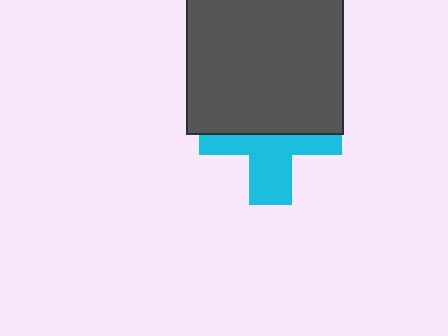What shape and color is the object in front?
The object in front is a dark gray square.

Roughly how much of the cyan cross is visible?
About half of it is visible (roughly 47%).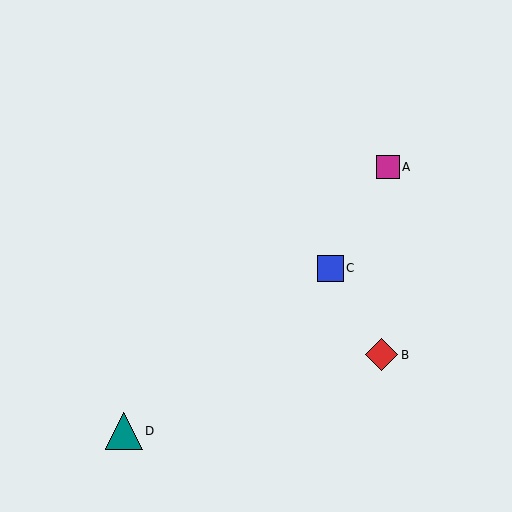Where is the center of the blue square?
The center of the blue square is at (330, 268).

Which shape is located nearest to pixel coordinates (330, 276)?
The blue square (labeled C) at (330, 268) is nearest to that location.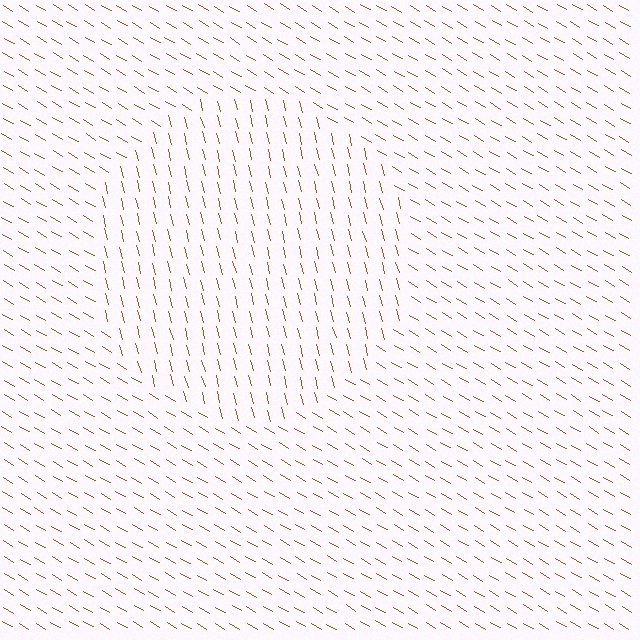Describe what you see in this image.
The image is filled with small brown line segments. A circle region in the image has lines oriented differently from the surrounding lines, creating a visible texture boundary.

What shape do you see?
I see a circle.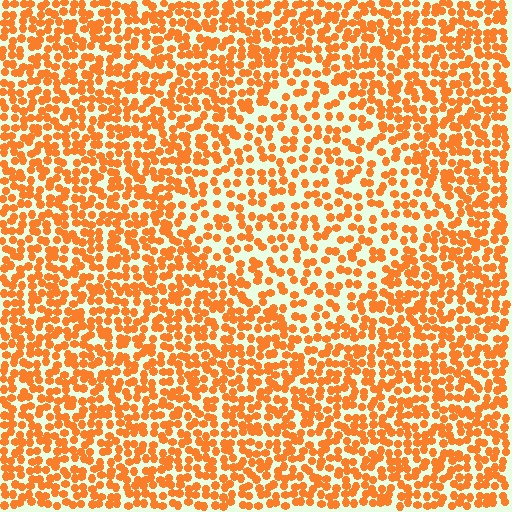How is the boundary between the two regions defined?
The boundary is defined by a change in element density (approximately 1.6x ratio). All elements are the same color, size, and shape.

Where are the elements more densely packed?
The elements are more densely packed outside the diamond boundary.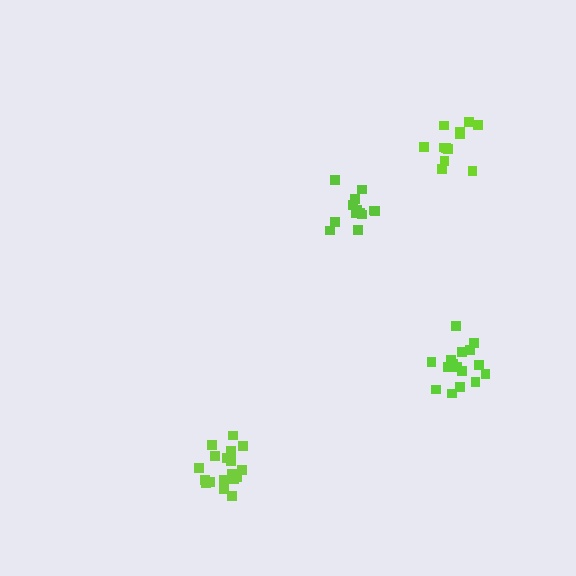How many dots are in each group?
Group 1: 14 dots, Group 2: 16 dots, Group 3: 12 dots, Group 4: 18 dots (60 total).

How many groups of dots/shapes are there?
There are 4 groups.